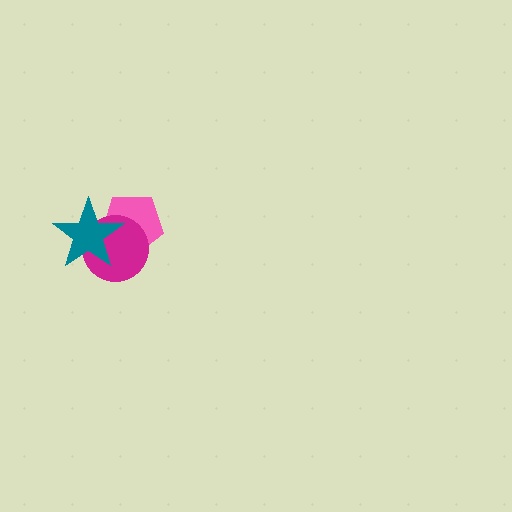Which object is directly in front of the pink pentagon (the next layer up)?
The magenta circle is directly in front of the pink pentagon.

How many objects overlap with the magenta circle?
2 objects overlap with the magenta circle.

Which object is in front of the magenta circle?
The teal star is in front of the magenta circle.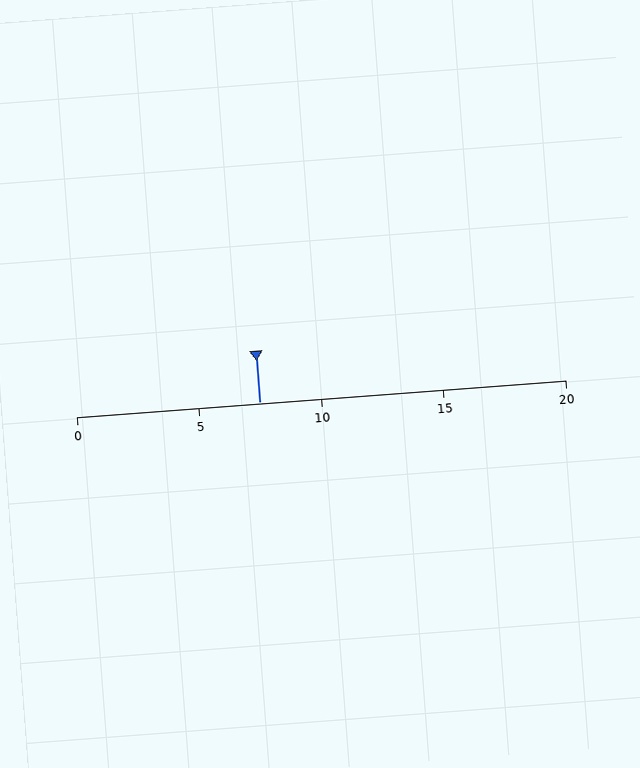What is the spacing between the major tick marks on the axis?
The major ticks are spaced 5 apart.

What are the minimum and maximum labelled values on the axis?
The axis runs from 0 to 20.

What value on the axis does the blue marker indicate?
The marker indicates approximately 7.5.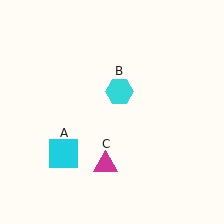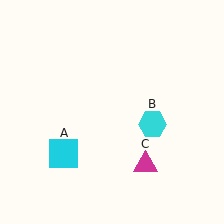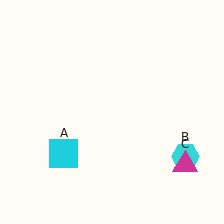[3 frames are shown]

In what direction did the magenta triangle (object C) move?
The magenta triangle (object C) moved right.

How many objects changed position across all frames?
2 objects changed position: cyan hexagon (object B), magenta triangle (object C).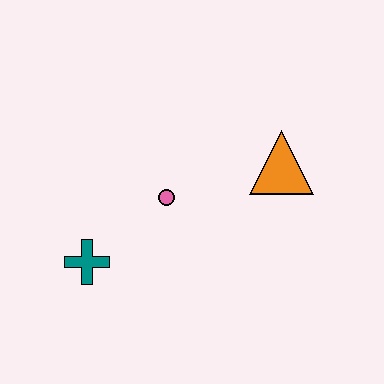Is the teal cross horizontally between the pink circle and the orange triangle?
No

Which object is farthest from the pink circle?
The orange triangle is farthest from the pink circle.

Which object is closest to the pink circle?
The teal cross is closest to the pink circle.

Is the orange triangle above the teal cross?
Yes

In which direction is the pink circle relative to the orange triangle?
The pink circle is to the left of the orange triangle.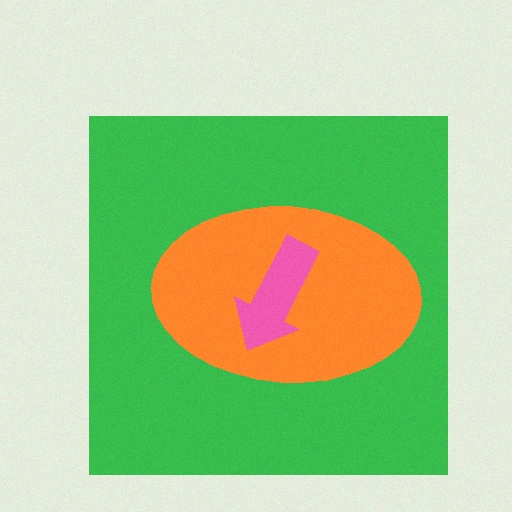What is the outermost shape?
The green square.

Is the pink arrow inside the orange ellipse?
Yes.